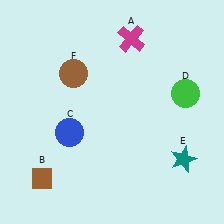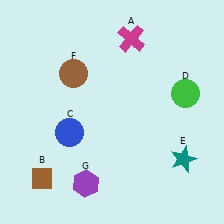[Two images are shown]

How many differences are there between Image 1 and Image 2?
There is 1 difference between the two images.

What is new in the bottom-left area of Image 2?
A purple hexagon (G) was added in the bottom-left area of Image 2.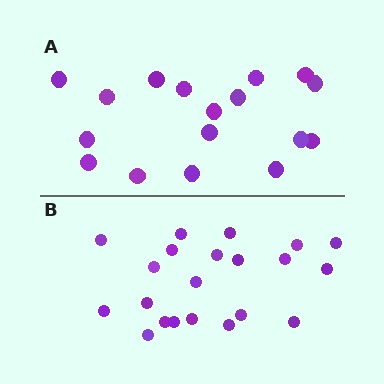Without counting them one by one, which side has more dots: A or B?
Region B (the bottom region) has more dots.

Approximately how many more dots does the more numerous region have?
Region B has about 4 more dots than region A.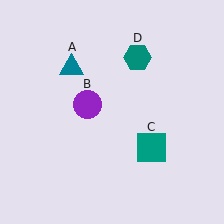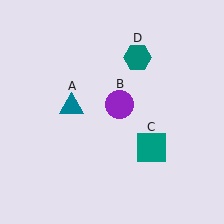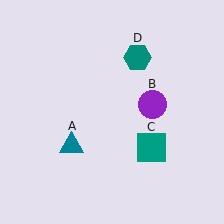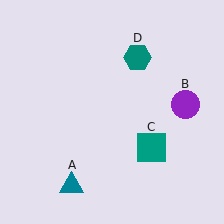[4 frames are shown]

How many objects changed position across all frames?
2 objects changed position: teal triangle (object A), purple circle (object B).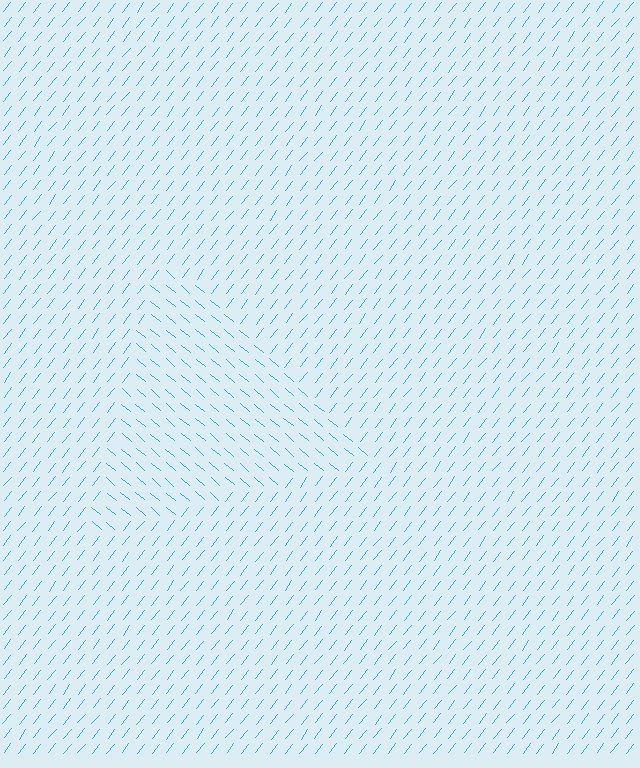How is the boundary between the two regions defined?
The boundary is defined purely by a change in line orientation (approximately 88 degrees difference). All lines are the same color and thickness.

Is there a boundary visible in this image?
Yes, there is a texture boundary formed by a change in line orientation.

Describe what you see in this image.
The image is filled with small cyan line segments. A triangle region in the image has lines oriented differently from the surrounding lines, creating a visible texture boundary.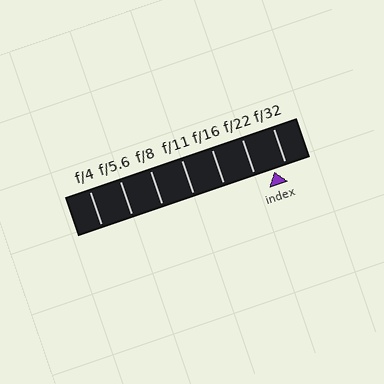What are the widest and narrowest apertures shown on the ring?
The widest aperture shown is f/4 and the narrowest is f/32.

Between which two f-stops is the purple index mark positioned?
The index mark is between f/22 and f/32.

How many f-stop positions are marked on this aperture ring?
There are 7 f-stop positions marked.